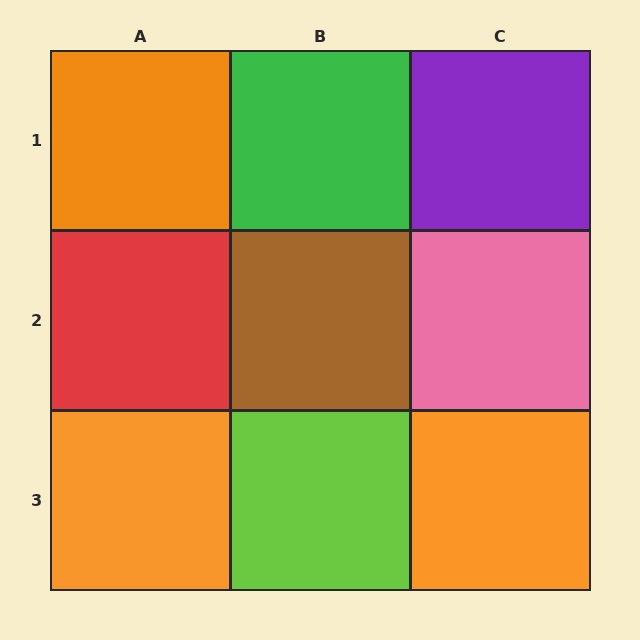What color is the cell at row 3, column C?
Orange.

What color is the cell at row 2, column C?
Pink.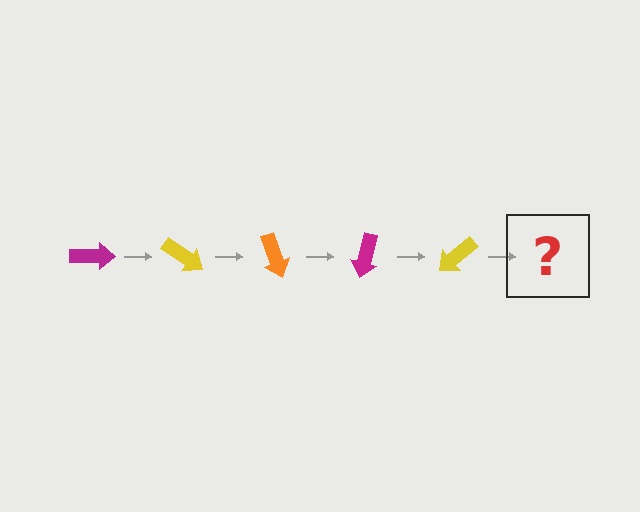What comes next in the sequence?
The next element should be an orange arrow, rotated 175 degrees from the start.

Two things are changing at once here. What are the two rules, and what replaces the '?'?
The two rules are that it rotates 35 degrees each step and the color cycles through magenta, yellow, and orange. The '?' should be an orange arrow, rotated 175 degrees from the start.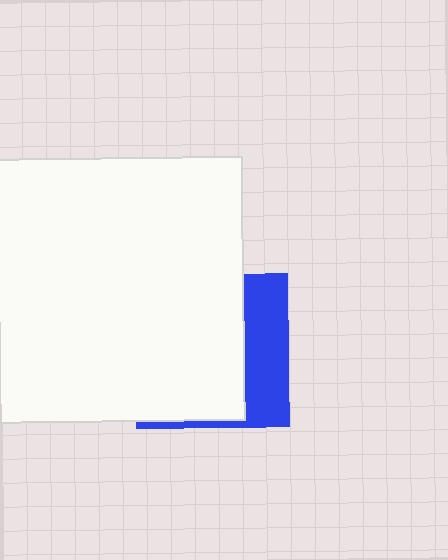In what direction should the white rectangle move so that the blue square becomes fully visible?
The white rectangle should move left. That is the shortest direction to clear the overlap and leave the blue square fully visible.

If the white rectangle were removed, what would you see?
You would see the complete blue square.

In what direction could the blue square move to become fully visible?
The blue square could move right. That would shift it out from behind the white rectangle entirely.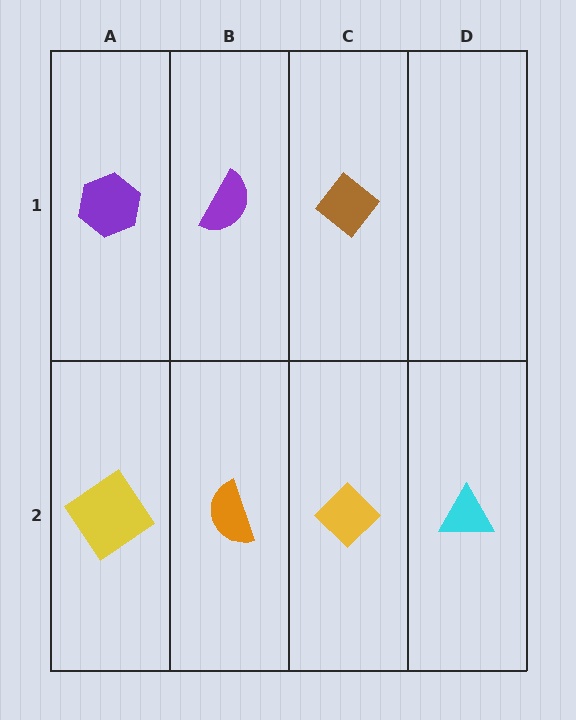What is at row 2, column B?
An orange semicircle.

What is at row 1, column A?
A purple hexagon.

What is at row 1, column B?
A purple semicircle.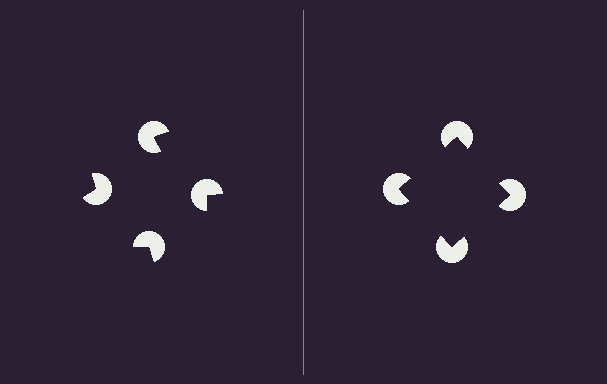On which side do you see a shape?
An illusory square appears on the right side. On the left side the wedge cuts are rotated, so no coherent shape forms.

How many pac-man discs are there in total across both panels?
8 — 4 on each side.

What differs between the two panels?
The pac-man discs are positioned identically on both sides; only the wedge orientations differ. On the right they align to a square; on the left they are misaligned.